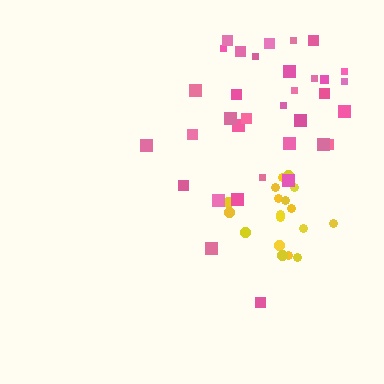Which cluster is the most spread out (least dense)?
Pink.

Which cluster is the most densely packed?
Yellow.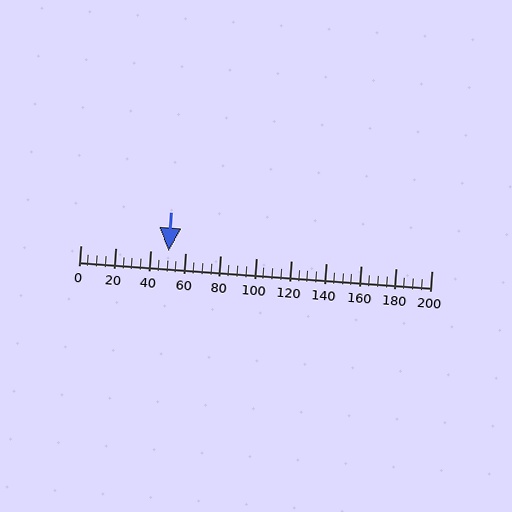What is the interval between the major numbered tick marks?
The major tick marks are spaced 20 units apart.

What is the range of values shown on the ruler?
The ruler shows values from 0 to 200.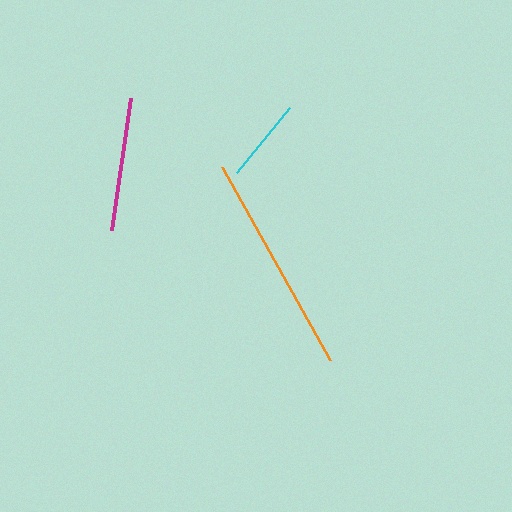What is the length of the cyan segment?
The cyan segment is approximately 84 pixels long.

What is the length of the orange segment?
The orange segment is approximately 222 pixels long.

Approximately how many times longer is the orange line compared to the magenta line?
The orange line is approximately 1.7 times the length of the magenta line.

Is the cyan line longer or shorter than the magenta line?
The magenta line is longer than the cyan line.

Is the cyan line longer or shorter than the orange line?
The orange line is longer than the cyan line.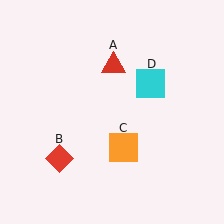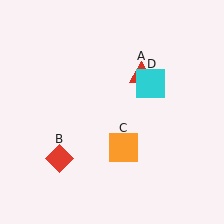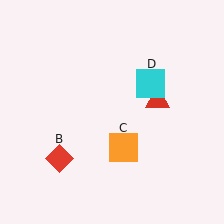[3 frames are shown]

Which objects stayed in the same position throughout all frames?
Red diamond (object B) and orange square (object C) and cyan square (object D) remained stationary.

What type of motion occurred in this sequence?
The red triangle (object A) rotated clockwise around the center of the scene.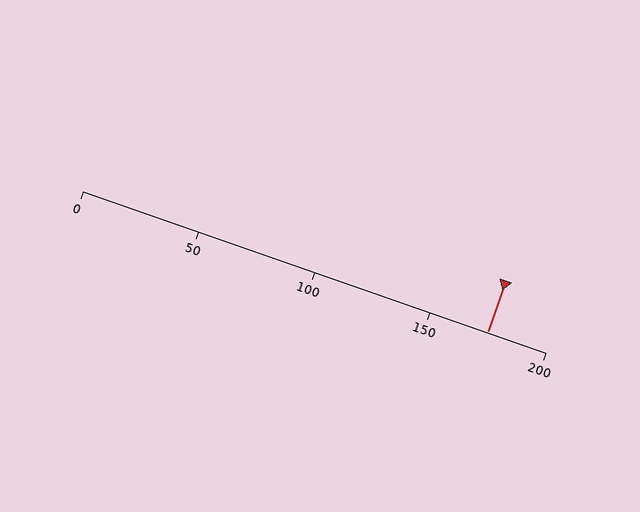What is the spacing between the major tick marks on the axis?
The major ticks are spaced 50 apart.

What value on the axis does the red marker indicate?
The marker indicates approximately 175.